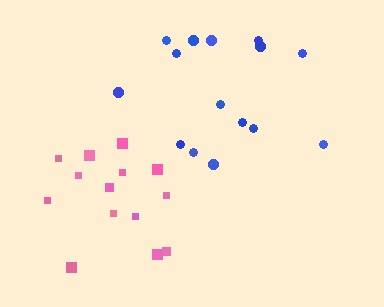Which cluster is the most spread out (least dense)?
Blue.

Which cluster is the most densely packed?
Pink.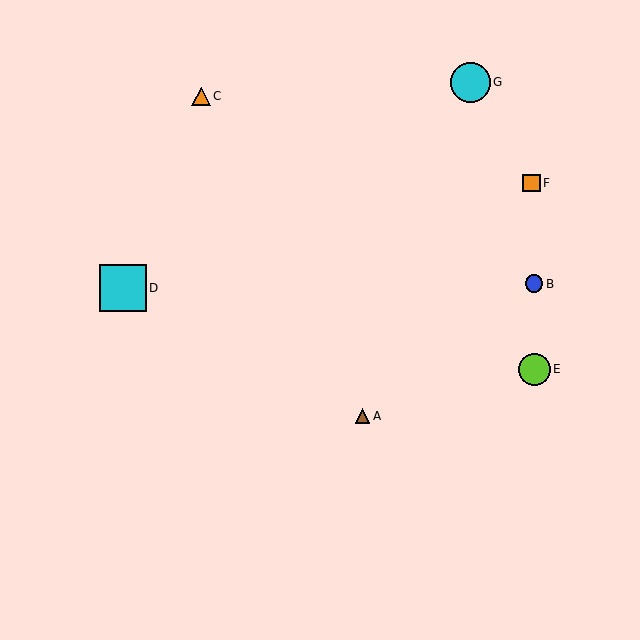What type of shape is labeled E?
Shape E is a lime circle.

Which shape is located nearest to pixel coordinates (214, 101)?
The orange triangle (labeled C) at (201, 96) is nearest to that location.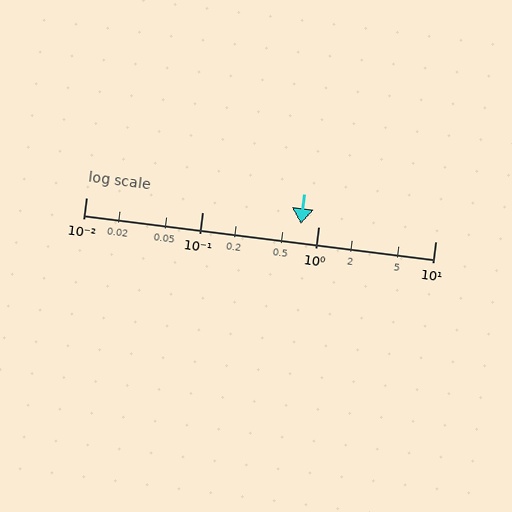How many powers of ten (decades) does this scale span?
The scale spans 3 decades, from 0.01 to 10.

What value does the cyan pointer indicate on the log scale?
The pointer indicates approximately 0.7.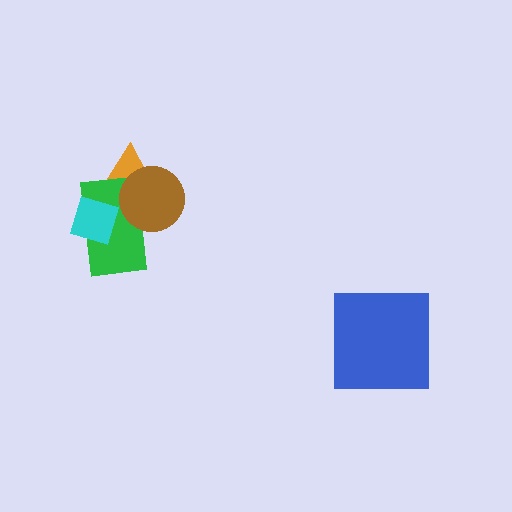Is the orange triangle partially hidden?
Yes, it is partially covered by another shape.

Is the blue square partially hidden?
No, no other shape covers it.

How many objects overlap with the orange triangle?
3 objects overlap with the orange triangle.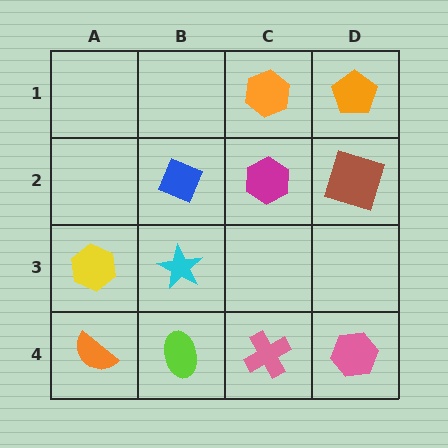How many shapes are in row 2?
3 shapes.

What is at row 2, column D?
A brown square.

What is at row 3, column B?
A cyan star.